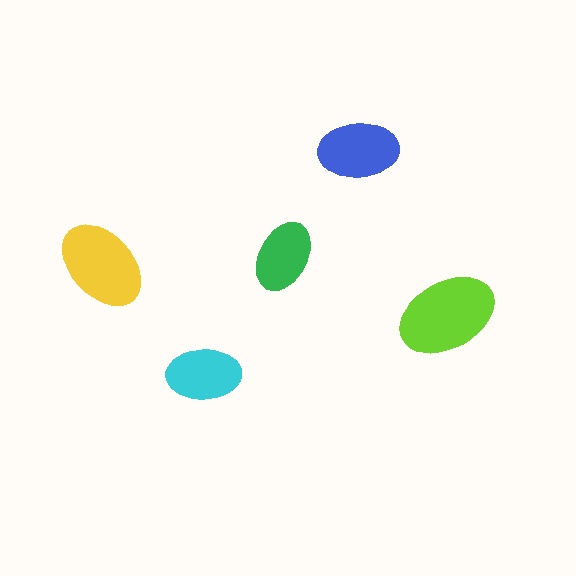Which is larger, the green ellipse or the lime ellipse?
The lime one.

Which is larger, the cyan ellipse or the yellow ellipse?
The yellow one.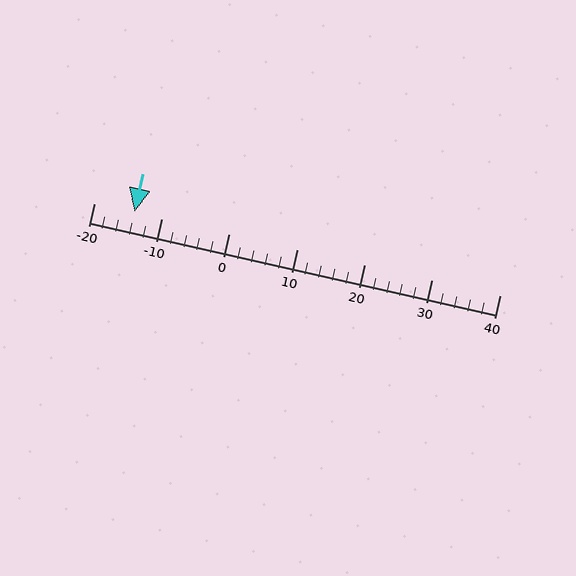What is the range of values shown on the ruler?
The ruler shows values from -20 to 40.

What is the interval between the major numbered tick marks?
The major tick marks are spaced 10 units apart.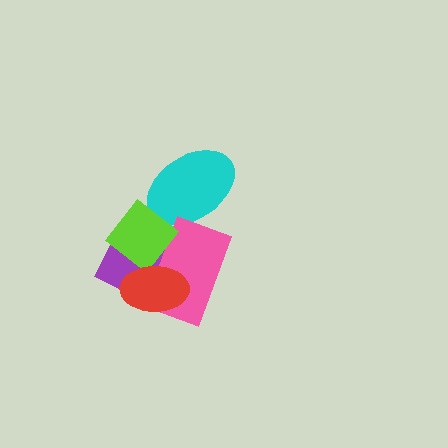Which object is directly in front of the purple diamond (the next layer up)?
The pink rectangle is directly in front of the purple diamond.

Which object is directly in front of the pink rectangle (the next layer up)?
The lime diamond is directly in front of the pink rectangle.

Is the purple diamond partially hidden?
Yes, it is partially covered by another shape.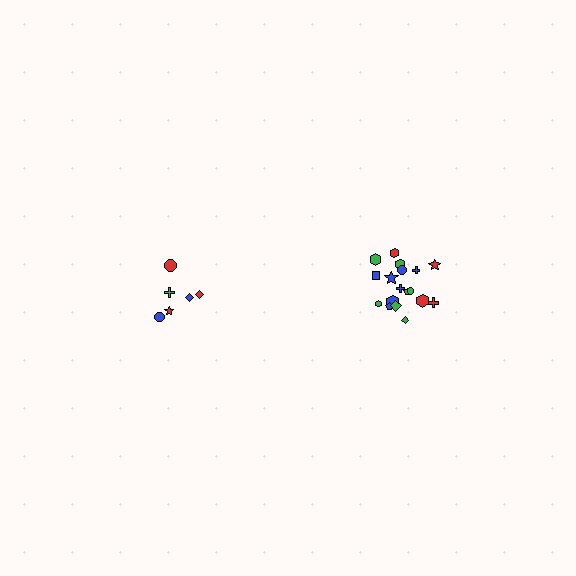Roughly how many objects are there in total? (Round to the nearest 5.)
Roughly 25 objects in total.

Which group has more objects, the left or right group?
The right group.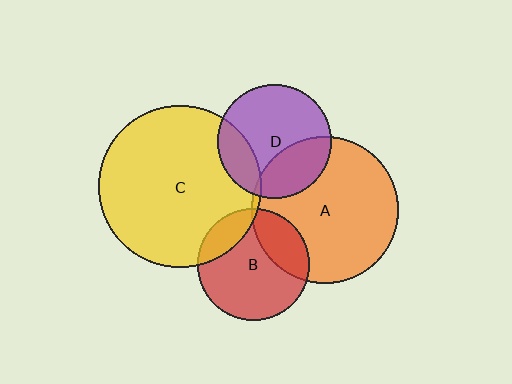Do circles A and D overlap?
Yes.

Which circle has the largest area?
Circle C (yellow).